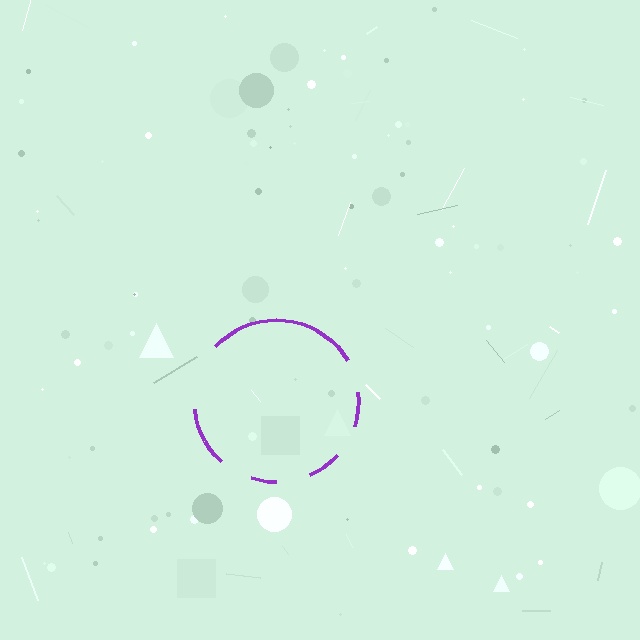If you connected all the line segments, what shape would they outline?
They would outline a circle.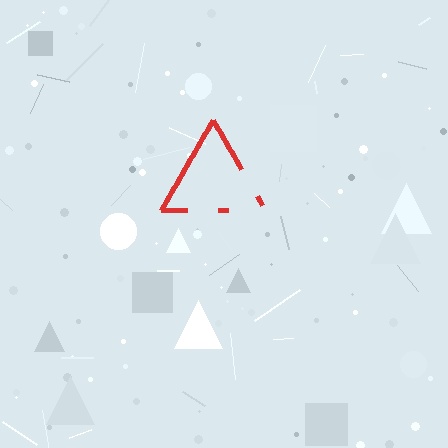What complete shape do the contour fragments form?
The contour fragments form a triangle.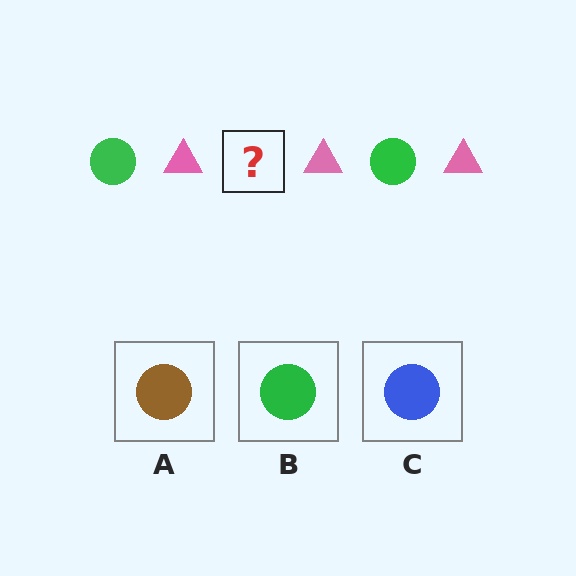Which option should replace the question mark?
Option B.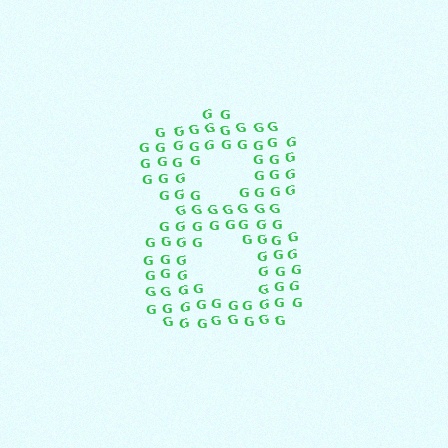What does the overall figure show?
The overall figure shows the digit 8.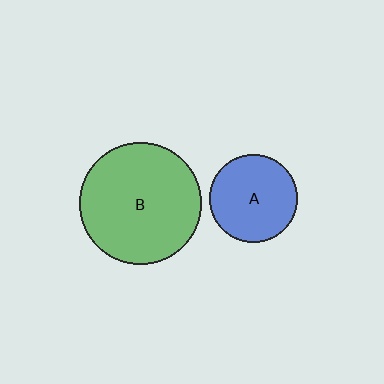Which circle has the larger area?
Circle B (green).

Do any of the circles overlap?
No, none of the circles overlap.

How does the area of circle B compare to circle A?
Approximately 1.9 times.